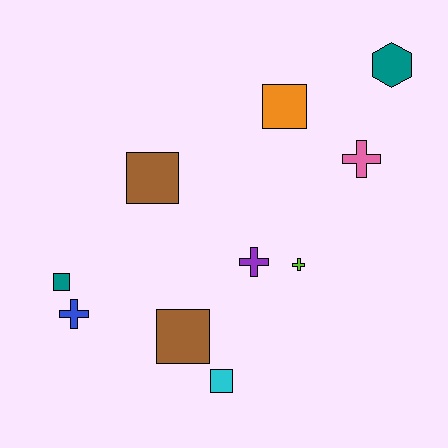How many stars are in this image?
There are no stars.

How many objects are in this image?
There are 10 objects.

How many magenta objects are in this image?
There are no magenta objects.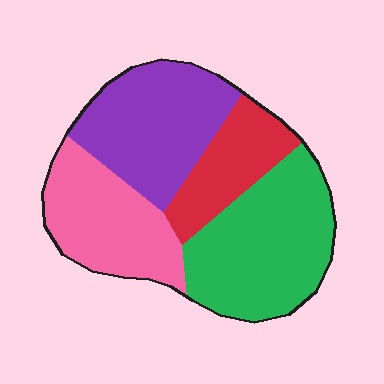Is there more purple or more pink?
Purple.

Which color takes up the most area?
Green, at roughly 35%.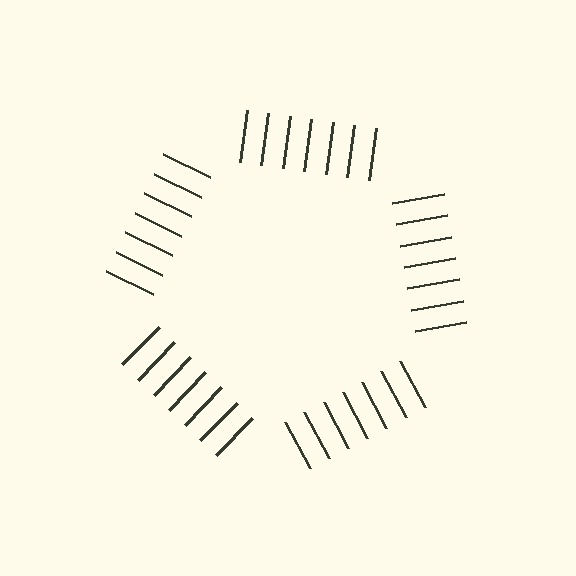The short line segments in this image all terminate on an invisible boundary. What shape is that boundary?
An illusory pentagon — the line segments terminate on its edges but no continuous stroke is drawn.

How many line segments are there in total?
35 — 7 along each of the 5 edges.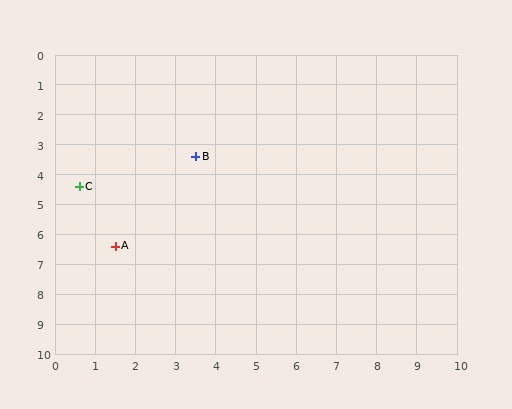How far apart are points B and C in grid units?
Points B and C are about 3.1 grid units apart.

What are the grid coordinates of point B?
Point B is at approximately (3.5, 3.4).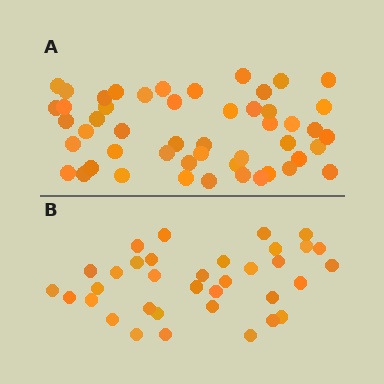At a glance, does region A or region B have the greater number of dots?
Region A (the top region) has more dots.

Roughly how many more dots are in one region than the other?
Region A has approximately 15 more dots than region B.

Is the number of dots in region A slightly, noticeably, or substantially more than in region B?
Region A has noticeably more, but not dramatically so. The ratio is roughly 1.4 to 1.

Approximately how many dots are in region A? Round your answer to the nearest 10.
About 50 dots.